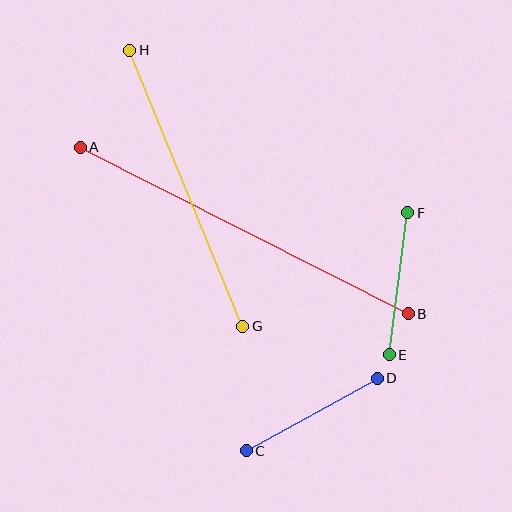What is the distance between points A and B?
The distance is approximately 368 pixels.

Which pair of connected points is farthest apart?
Points A and B are farthest apart.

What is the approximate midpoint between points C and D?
The midpoint is at approximately (312, 415) pixels.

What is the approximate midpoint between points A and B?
The midpoint is at approximately (244, 231) pixels.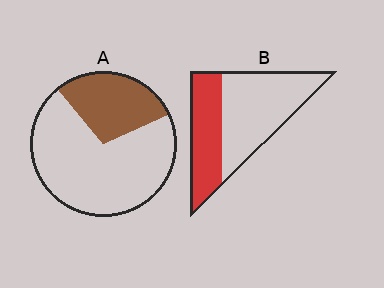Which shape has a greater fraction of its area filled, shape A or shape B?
Shape B.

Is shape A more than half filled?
No.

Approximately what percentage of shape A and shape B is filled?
A is approximately 30% and B is approximately 40%.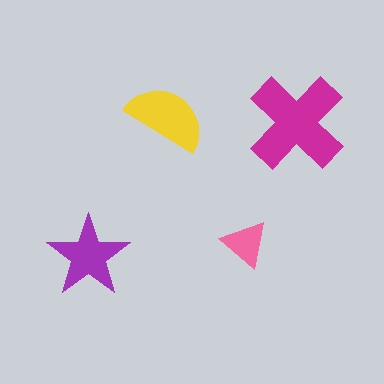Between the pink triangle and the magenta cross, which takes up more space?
The magenta cross.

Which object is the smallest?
The pink triangle.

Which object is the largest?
The magenta cross.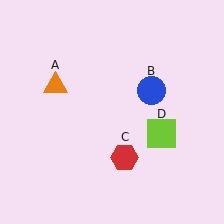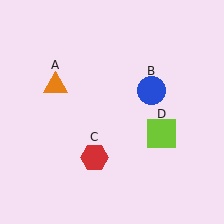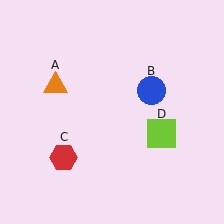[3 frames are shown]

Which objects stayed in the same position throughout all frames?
Orange triangle (object A) and blue circle (object B) and lime square (object D) remained stationary.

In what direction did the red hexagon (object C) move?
The red hexagon (object C) moved left.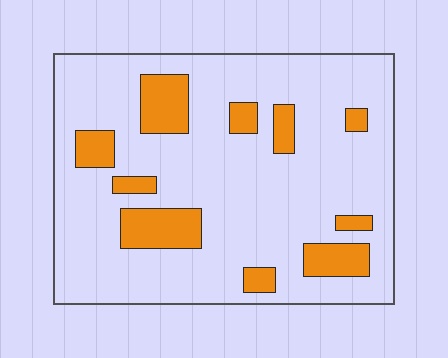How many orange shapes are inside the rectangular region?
10.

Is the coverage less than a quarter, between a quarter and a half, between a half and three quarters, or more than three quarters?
Less than a quarter.